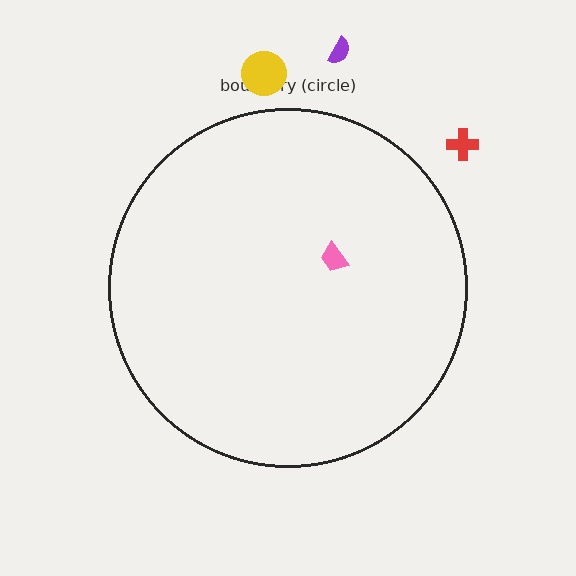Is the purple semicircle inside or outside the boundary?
Outside.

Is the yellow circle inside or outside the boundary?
Outside.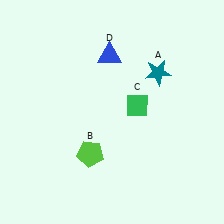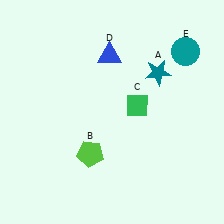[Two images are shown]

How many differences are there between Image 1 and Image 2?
There is 1 difference between the two images.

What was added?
A teal circle (E) was added in Image 2.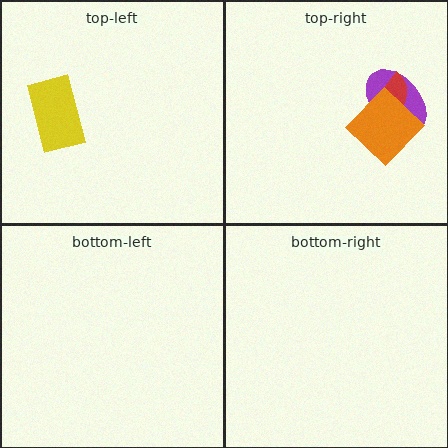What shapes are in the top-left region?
The yellow rectangle.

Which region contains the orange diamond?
The top-right region.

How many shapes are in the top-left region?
1.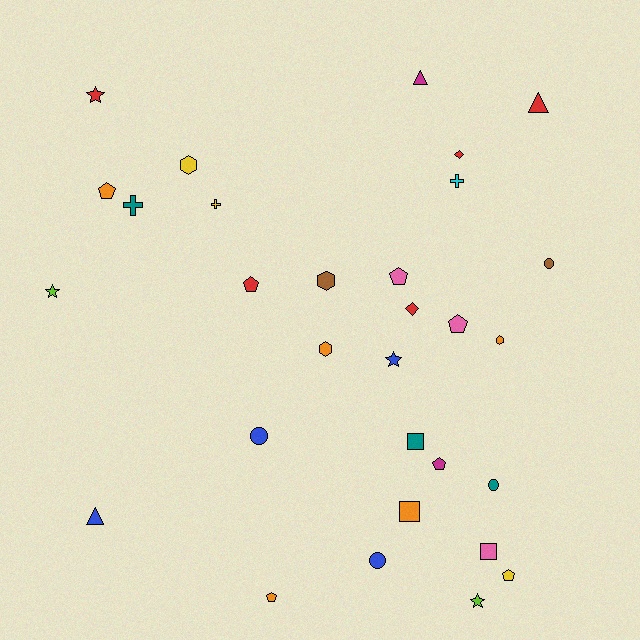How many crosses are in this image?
There are 3 crosses.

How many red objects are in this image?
There are 5 red objects.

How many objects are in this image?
There are 30 objects.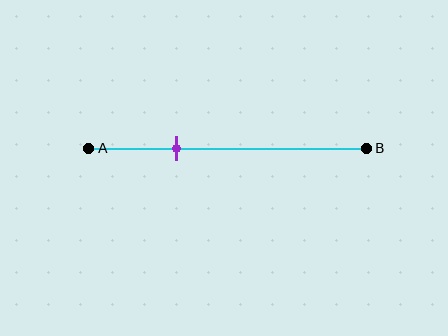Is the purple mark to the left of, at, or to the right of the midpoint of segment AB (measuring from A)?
The purple mark is to the left of the midpoint of segment AB.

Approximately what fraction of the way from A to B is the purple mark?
The purple mark is approximately 30% of the way from A to B.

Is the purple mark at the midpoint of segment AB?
No, the mark is at about 30% from A, not at the 50% midpoint.